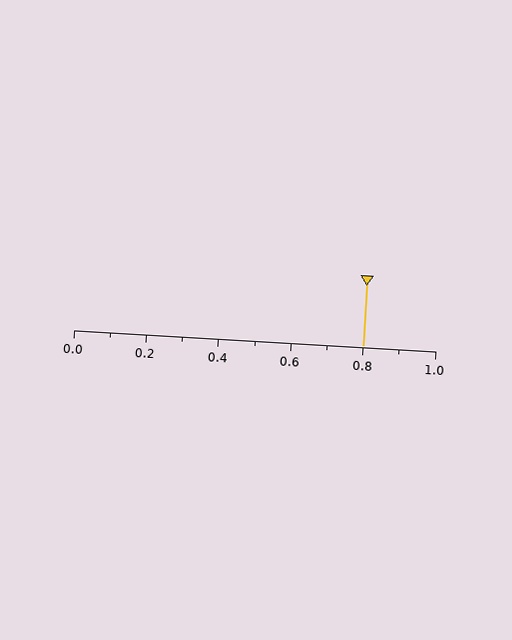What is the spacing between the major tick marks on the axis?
The major ticks are spaced 0.2 apart.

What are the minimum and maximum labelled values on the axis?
The axis runs from 0.0 to 1.0.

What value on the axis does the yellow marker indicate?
The marker indicates approximately 0.8.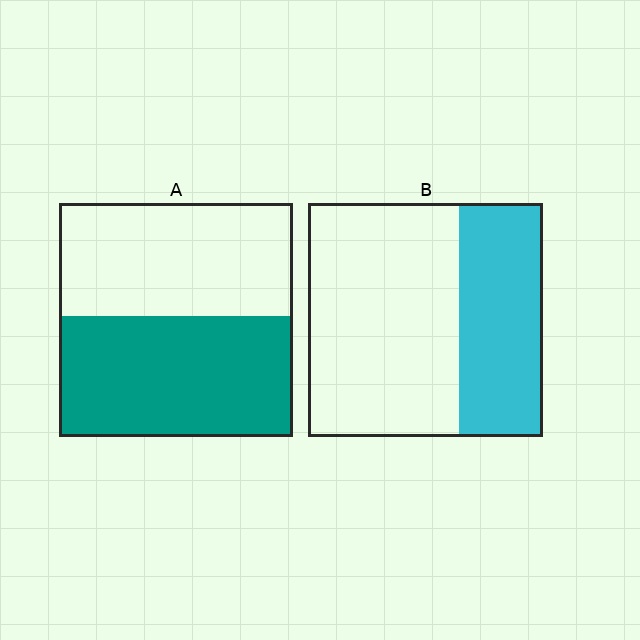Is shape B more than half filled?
No.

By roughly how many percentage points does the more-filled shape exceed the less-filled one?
By roughly 15 percentage points (A over B).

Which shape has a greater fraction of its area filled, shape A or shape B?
Shape A.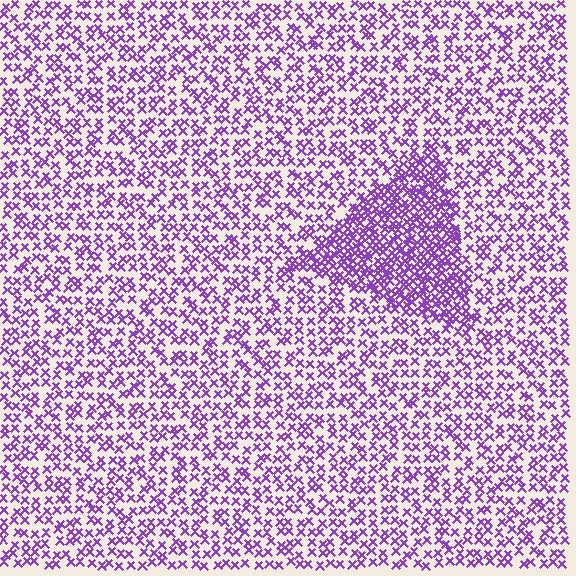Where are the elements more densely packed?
The elements are more densely packed inside the triangle boundary.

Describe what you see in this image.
The image contains small purple elements arranged at two different densities. A triangle-shaped region is visible where the elements are more densely packed than the surrounding area.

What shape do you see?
I see a triangle.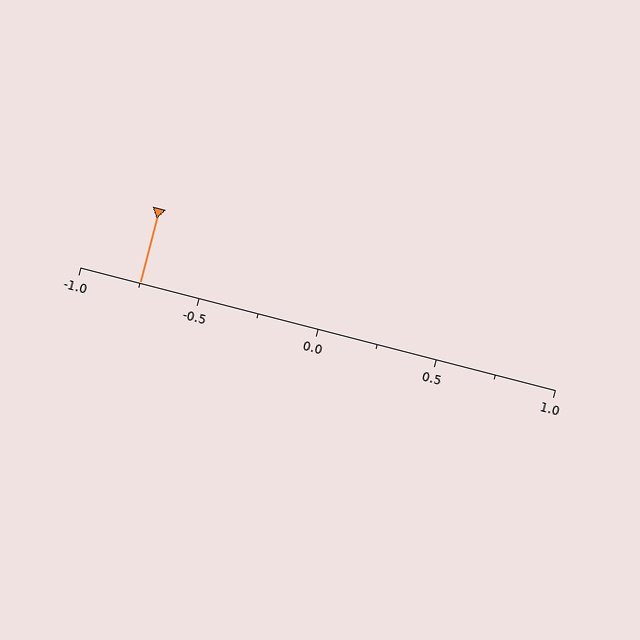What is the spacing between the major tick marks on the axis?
The major ticks are spaced 0.5 apart.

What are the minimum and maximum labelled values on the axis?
The axis runs from -1.0 to 1.0.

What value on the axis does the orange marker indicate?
The marker indicates approximately -0.75.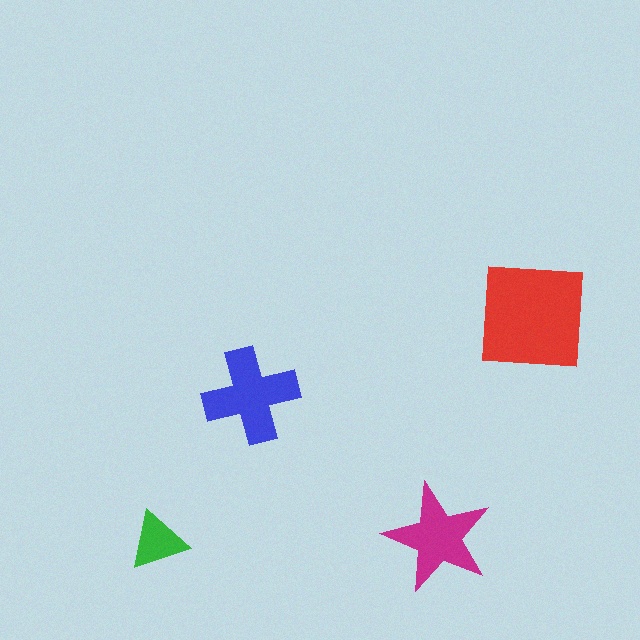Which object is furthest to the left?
The green triangle is leftmost.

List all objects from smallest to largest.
The green triangle, the magenta star, the blue cross, the red square.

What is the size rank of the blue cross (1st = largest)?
2nd.